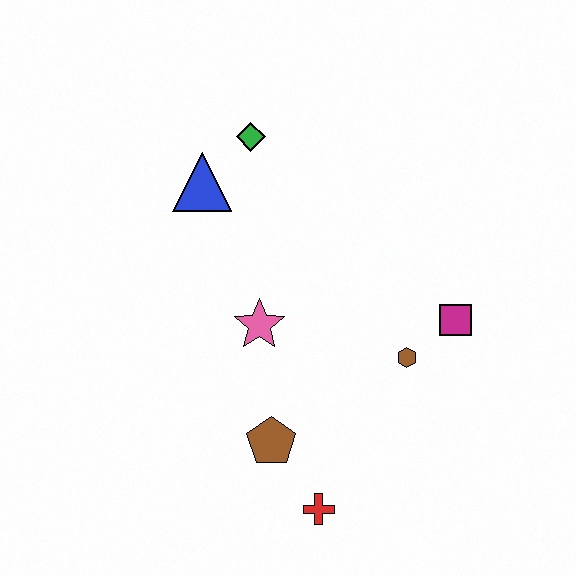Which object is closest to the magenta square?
The brown hexagon is closest to the magenta square.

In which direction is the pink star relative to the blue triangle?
The pink star is below the blue triangle.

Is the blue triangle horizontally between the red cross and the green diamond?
No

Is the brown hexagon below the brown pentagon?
No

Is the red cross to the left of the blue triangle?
No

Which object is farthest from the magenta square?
The blue triangle is farthest from the magenta square.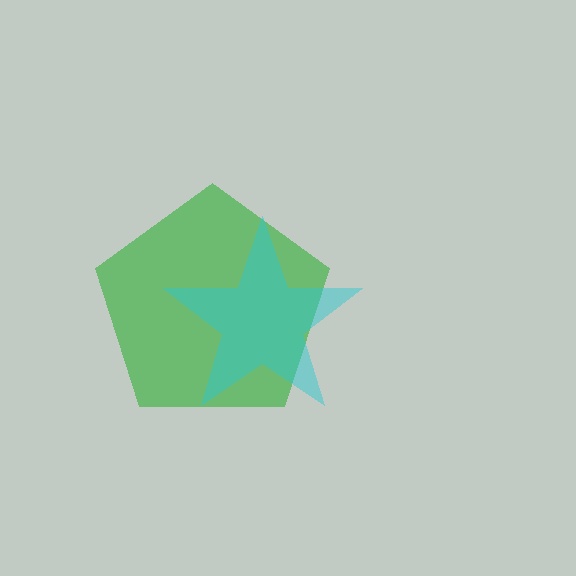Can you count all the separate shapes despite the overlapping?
Yes, there are 2 separate shapes.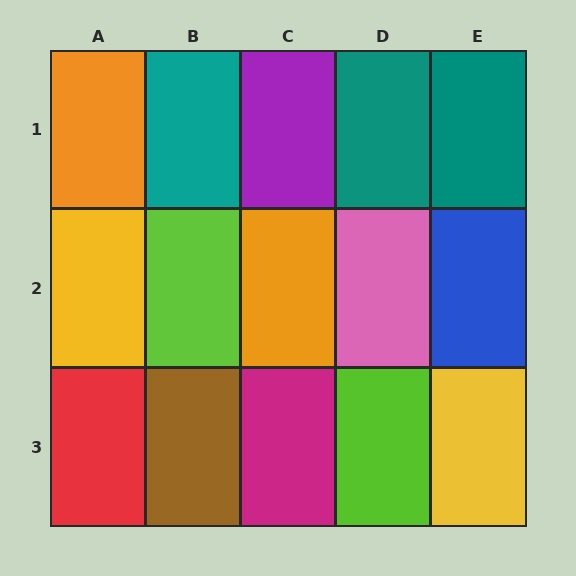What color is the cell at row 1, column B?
Teal.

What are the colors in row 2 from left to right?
Yellow, lime, orange, pink, blue.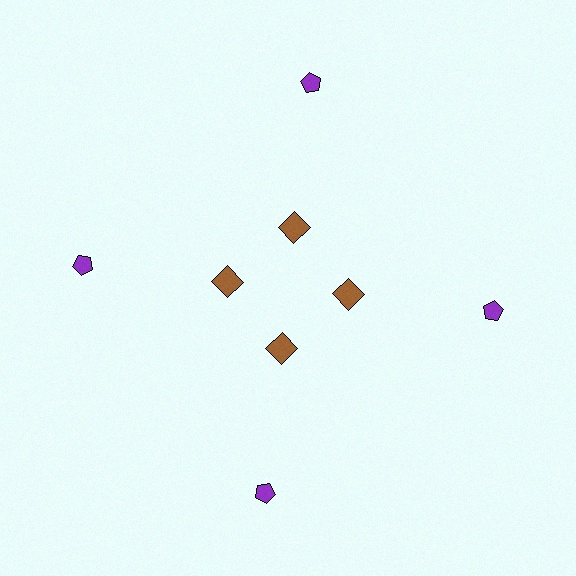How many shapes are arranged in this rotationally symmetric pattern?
There are 8 shapes, arranged in 4 groups of 2.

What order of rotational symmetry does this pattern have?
This pattern has 4-fold rotational symmetry.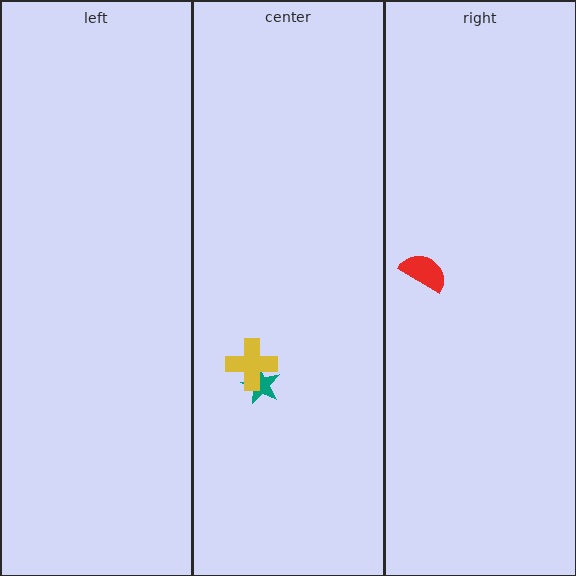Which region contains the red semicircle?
The right region.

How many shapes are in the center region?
2.